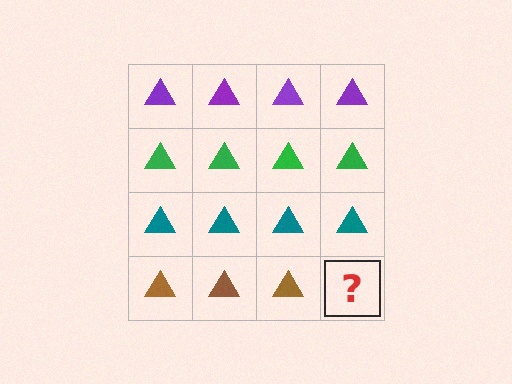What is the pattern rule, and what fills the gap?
The rule is that each row has a consistent color. The gap should be filled with a brown triangle.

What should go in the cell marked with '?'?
The missing cell should contain a brown triangle.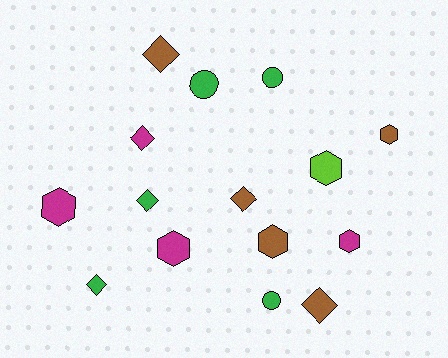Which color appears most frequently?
Green, with 5 objects.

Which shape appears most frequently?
Diamond, with 6 objects.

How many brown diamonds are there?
There are 3 brown diamonds.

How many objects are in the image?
There are 15 objects.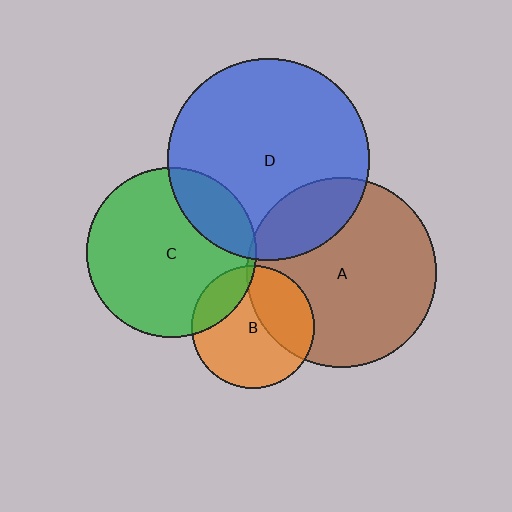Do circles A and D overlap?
Yes.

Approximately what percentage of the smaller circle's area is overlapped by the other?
Approximately 20%.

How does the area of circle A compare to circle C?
Approximately 1.2 times.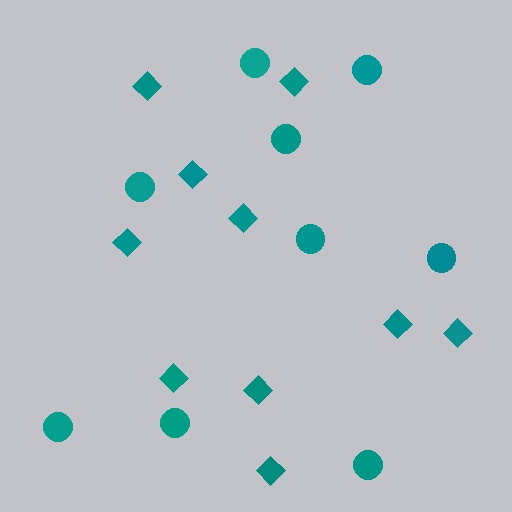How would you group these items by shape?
There are 2 groups: one group of diamonds (10) and one group of circles (9).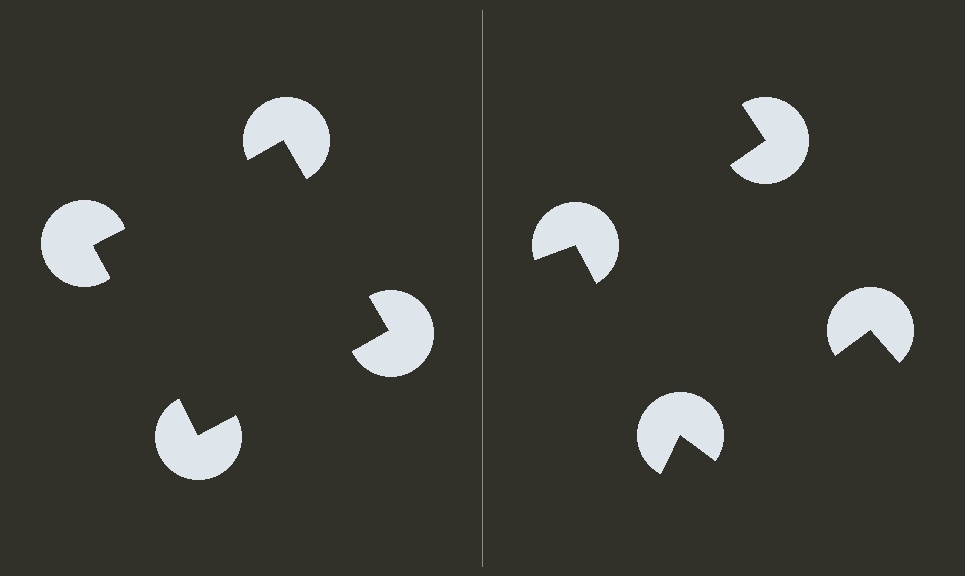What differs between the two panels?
The pac-man discs are positioned identically on both sides; only the wedge orientations differ. On the left they align to a square; on the right they are misaligned.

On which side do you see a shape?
An illusory square appears on the left side. On the right side the wedge cuts are rotated, so no coherent shape forms.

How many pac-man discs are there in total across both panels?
8 — 4 on each side.